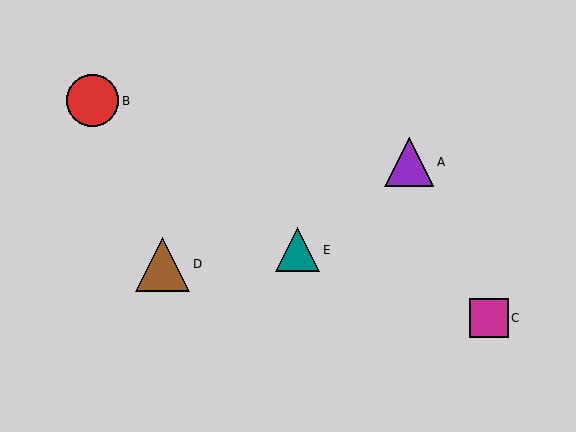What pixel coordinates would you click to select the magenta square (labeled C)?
Click at (489, 318) to select the magenta square C.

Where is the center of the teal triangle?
The center of the teal triangle is at (298, 250).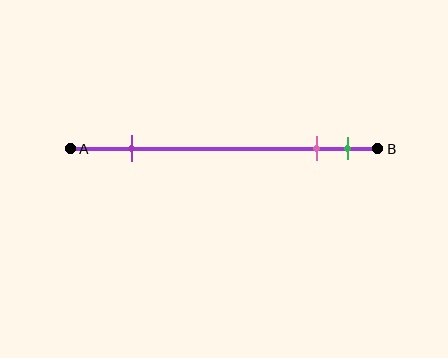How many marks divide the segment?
There are 3 marks dividing the segment.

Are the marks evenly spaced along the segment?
No, the marks are not evenly spaced.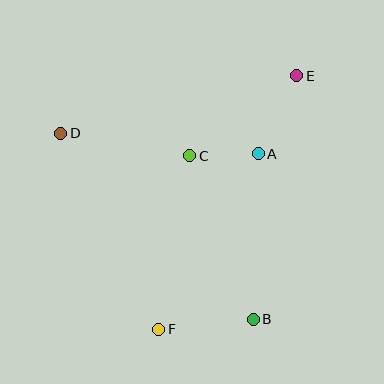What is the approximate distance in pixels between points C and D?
The distance between C and D is approximately 131 pixels.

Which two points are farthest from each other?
Points E and F are farthest from each other.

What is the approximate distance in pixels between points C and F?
The distance between C and F is approximately 176 pixels.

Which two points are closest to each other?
Points A and C are closest to each other.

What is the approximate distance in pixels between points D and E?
The distance between D and E is approximately 243 pixels.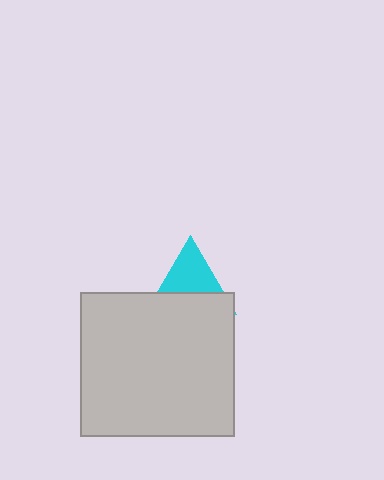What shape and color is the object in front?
The object in front is a light gray rectangle.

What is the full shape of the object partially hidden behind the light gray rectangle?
The partially hidden object is a cyan triangle.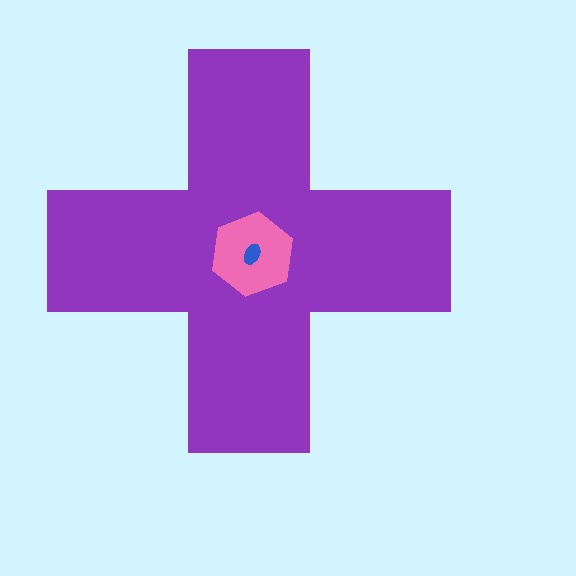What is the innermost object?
The blue ellipse.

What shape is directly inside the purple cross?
The pink hexagon.